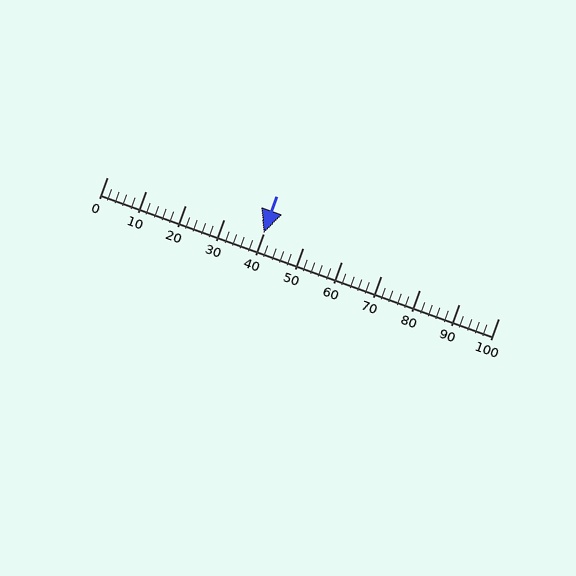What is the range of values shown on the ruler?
The ruler shows values from 0 to 100.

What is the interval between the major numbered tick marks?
The major tick marks are spaced 10 units apart.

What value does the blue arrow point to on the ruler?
The blue arrow points to approximately 40.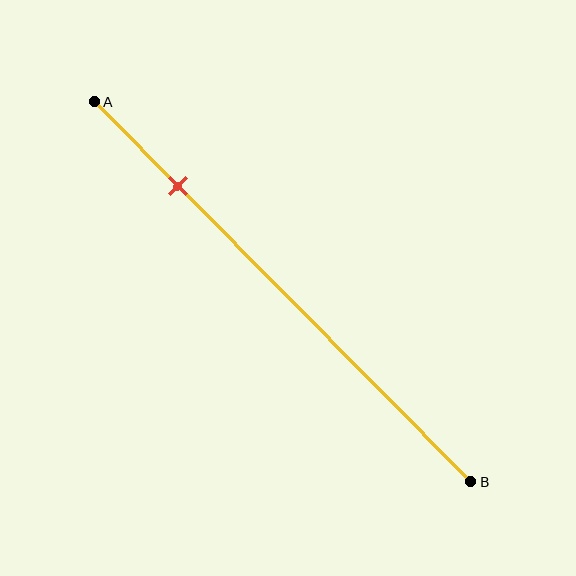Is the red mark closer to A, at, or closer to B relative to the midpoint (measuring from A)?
The red mark is closer to point A than the midpoint of segment AB.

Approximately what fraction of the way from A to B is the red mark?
The red mark is approximately 20% of the way from A to B.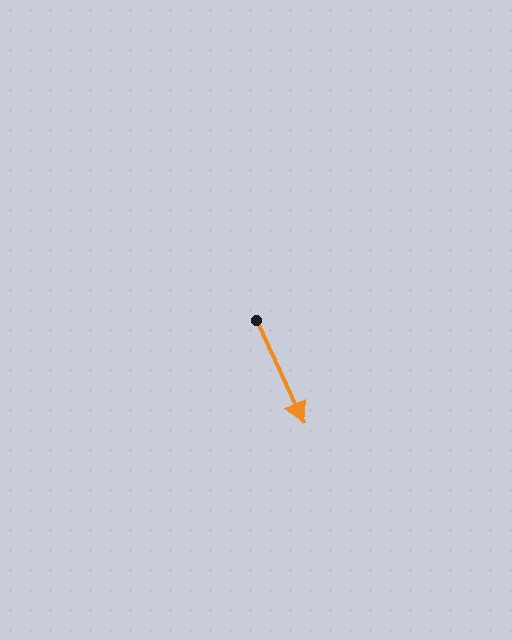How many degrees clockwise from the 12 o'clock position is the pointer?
Approximately 155 degrees.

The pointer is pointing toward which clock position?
Roughly 5 o'clock.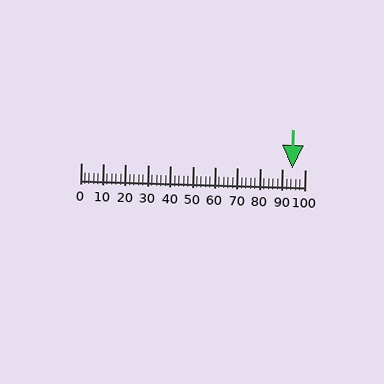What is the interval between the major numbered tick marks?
The major tick marks are spaced 10 units apart.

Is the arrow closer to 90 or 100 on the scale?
The arrow is closer to 90.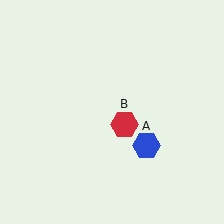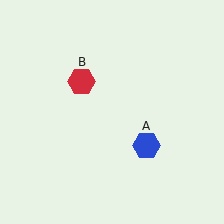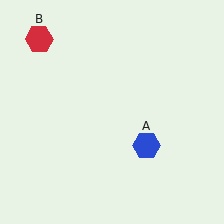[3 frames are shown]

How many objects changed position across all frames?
1 object changed position: red hexagon (object B).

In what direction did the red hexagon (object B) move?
The red hexagon (object B) moved up and to the left.